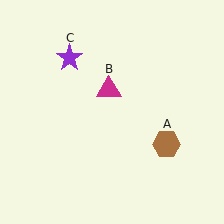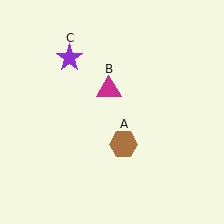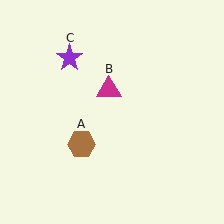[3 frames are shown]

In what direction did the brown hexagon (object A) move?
The brown hexagon (object A) moved left.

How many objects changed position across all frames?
1 object changed position: brown hexagon (object A).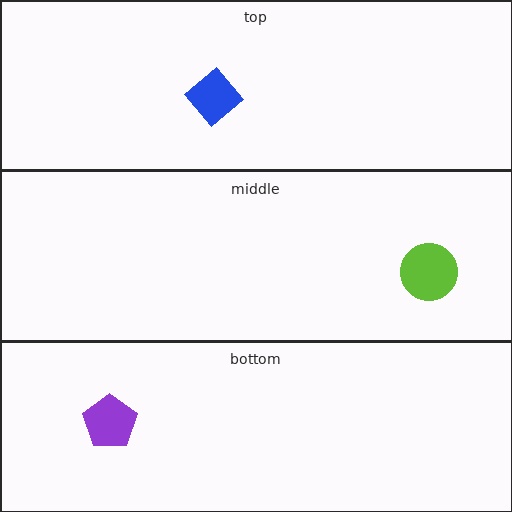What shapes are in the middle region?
The lime circle.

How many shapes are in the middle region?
1.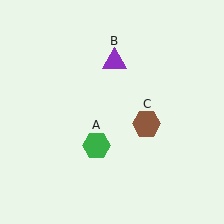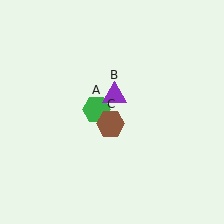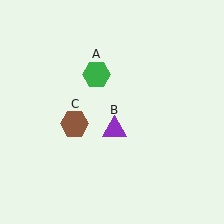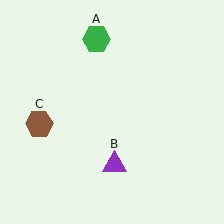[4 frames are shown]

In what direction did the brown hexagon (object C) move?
The brown hexagon (object C) moved left.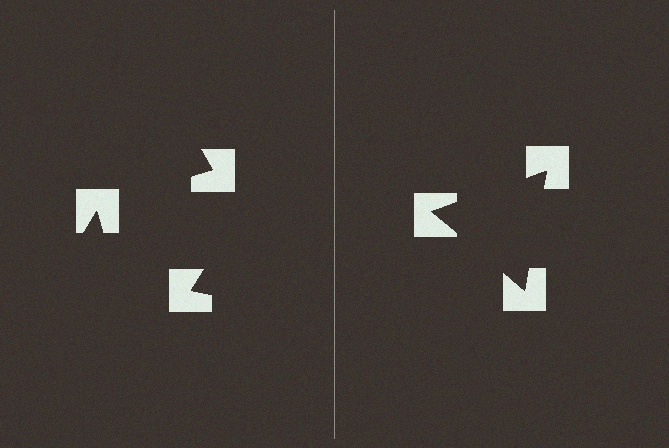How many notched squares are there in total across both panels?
6 — 3 on each side.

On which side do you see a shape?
An illusory triangle appears on the right side. On the left side the wedge cuts are rotated, so no coherent shape forms.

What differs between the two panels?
The notched squares are positioned identically on both sides; only the wedge orientations differ. On the right they align to a triangle; on the left they are misaligned.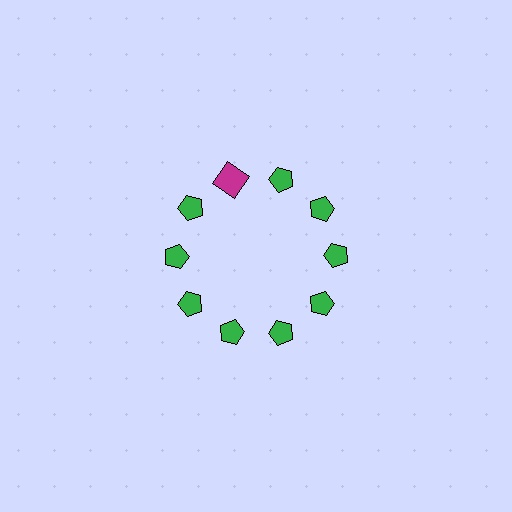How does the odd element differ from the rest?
It differs in both color (magenta instead of green) and shape (square instead of pentagon).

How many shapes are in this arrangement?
There are 10 shapes arranged in a ring pattern.